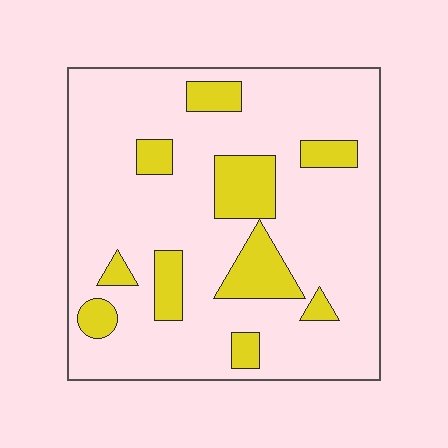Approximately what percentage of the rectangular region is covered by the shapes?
Approximately 20%.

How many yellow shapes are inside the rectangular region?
10.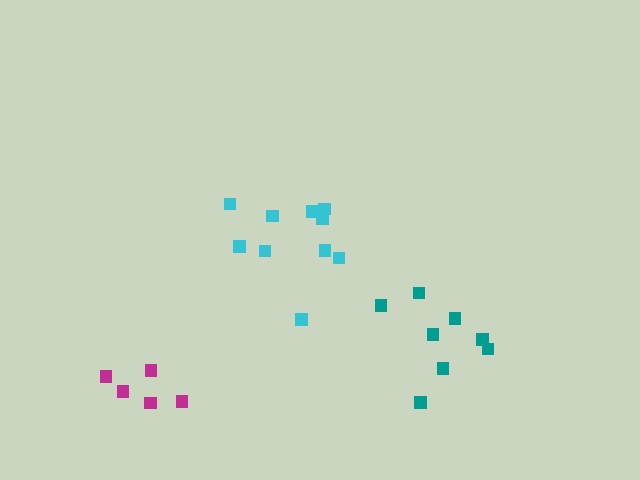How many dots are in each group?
Group 1: 8 dots, Group 2: 10 dots, Group 3: 5 dots (23 total).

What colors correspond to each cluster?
The clusters are colored: teal, cyan, magenta.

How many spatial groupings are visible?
There are 3 spatial groupings.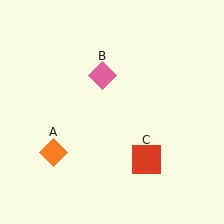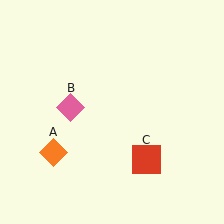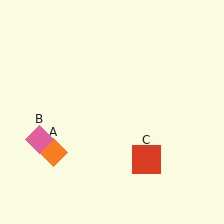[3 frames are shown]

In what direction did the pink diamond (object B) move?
The pink diamond (object B) moved down and to the left.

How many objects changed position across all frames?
1 object changed position: pink diamond (object B).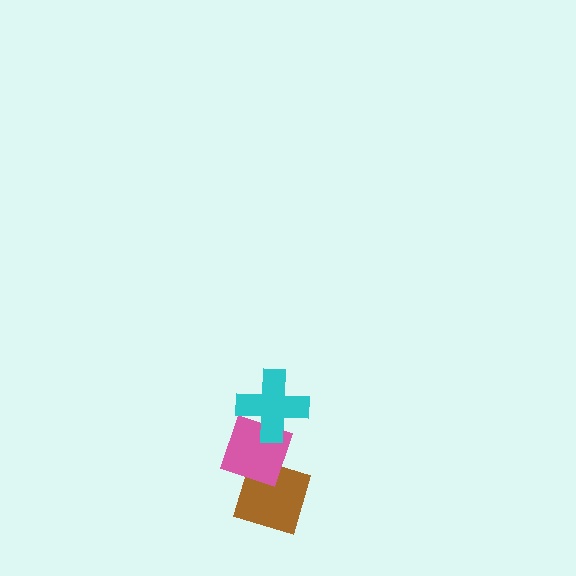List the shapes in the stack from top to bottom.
From top to bottom: the cyan cross, the pink diamond, the brown diamond.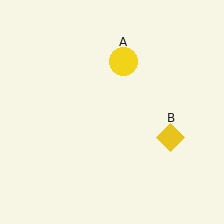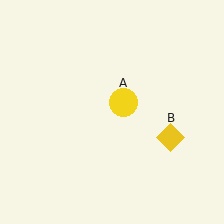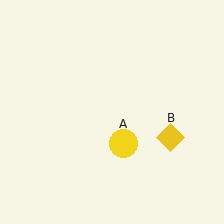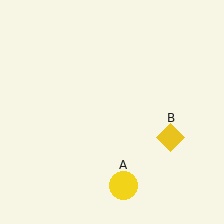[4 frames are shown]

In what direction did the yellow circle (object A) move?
The yellow circle (object A) moved down.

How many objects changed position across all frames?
1 object changed position: yellow circle (object A).